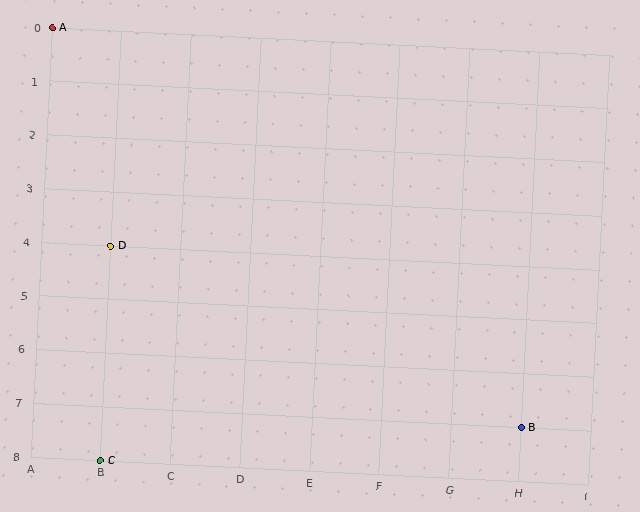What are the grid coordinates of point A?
Point A is at grid coordinates (A, 0).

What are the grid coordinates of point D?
Point D is at grid coordinates (B, 4).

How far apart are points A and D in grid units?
Points A and D are 1 column and 4 rows apart (about 4.1 grid units diagonally).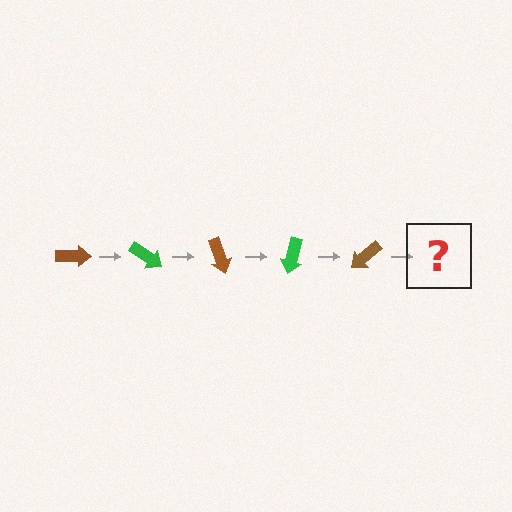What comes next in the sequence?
The next element should be a green arrow, rotated 175 degrees from the start.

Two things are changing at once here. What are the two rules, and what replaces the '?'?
The two rules are that it rotates 35 degrees each step and the color cycles through brown and green. The '?' should be a green arrow, rotated 175 degrees from the start.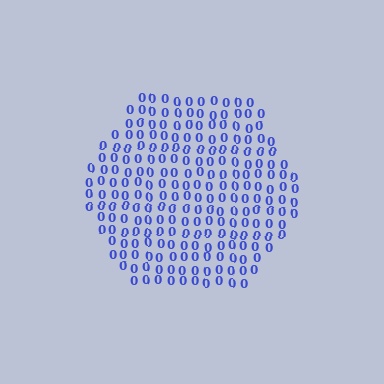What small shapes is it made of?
It is made of small digit 0's.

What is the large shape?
The large shape is a hexagon.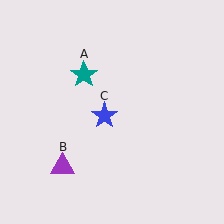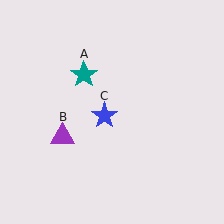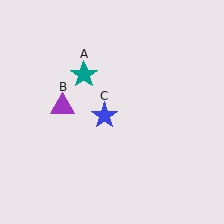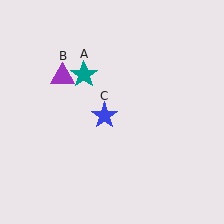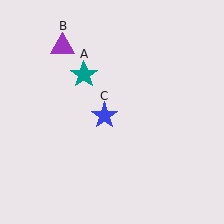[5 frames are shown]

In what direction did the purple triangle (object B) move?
The purple triangle (object B) moved up.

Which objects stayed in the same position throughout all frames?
Teal star (object A) and blue star (object C) remained stationary.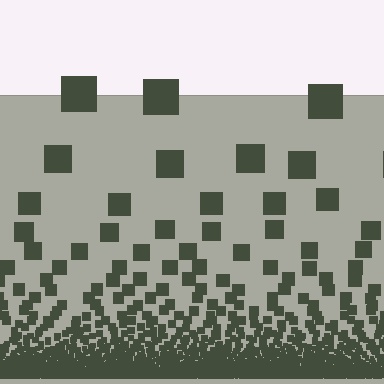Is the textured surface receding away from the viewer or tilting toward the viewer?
The surface appears to tilt toward the viewer. Texture elements get larger and sparser toward the top.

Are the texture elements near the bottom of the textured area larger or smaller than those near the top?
Smaller. The gradient is inverted — elements near the bottom are smaller and denser.